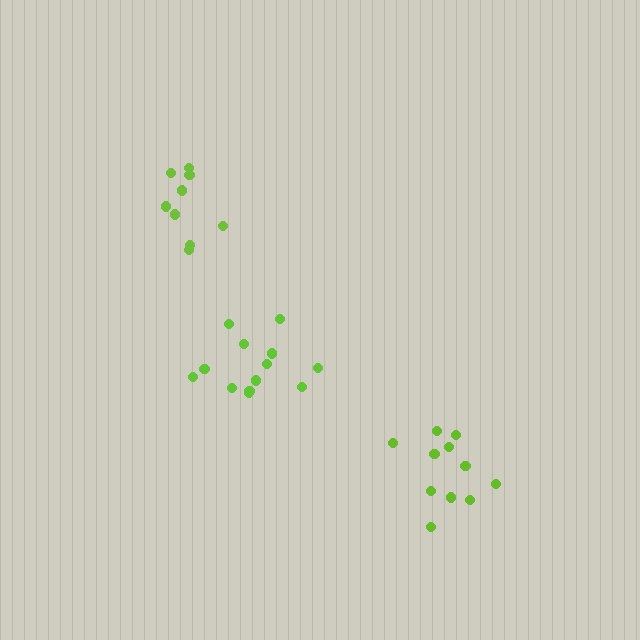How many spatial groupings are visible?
There are 3 spatial groupings.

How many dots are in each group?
Group 1: 9 dots, Group 2: 13 dots, Group 3: 11 dots (33 total).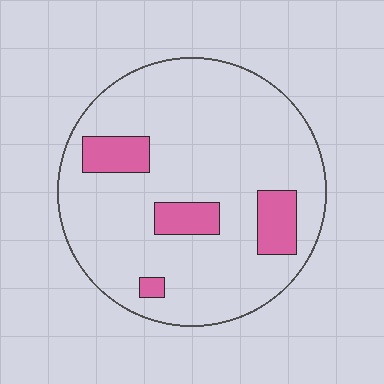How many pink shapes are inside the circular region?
4.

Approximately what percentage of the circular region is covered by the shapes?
Approximately 15%.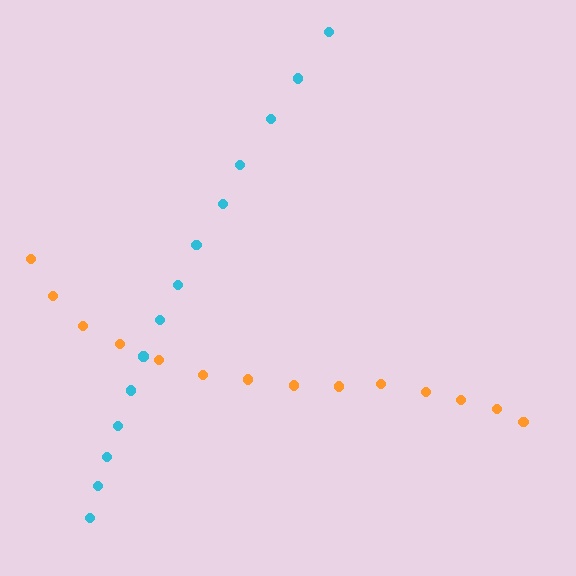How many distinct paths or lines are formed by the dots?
There are 2 distinct paths.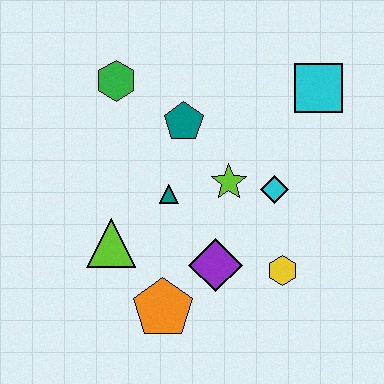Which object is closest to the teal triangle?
The lime star is closest to the teal triangle.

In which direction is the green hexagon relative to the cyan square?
The green hexagon is to the left of the cyan square.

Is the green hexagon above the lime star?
Yes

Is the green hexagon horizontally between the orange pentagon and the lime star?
No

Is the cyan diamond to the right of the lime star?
Yes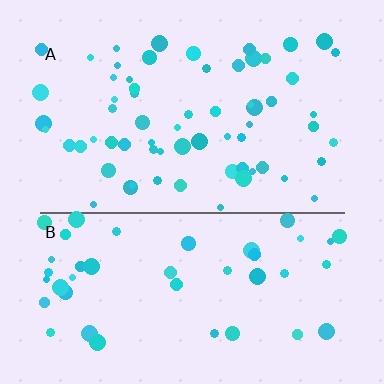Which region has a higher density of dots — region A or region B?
A (the top).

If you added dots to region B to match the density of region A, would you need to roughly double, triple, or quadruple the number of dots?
Approximately double.